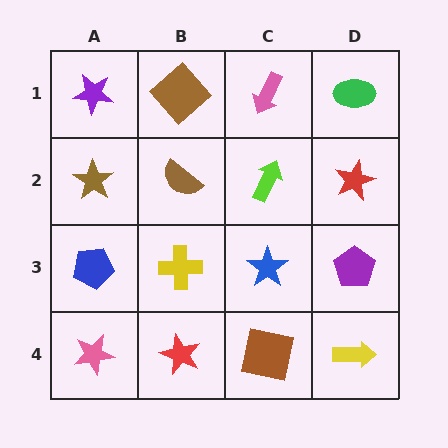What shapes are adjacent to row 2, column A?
A purple star (row 1, column A), a blue pentagon (row 3, column A), a brown semicircle (row 2, column B).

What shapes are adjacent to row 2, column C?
A pink arrow (row 1, column C), a blue star (row 3, column C), a brown semicircle (row 2, column B), a red star (row 2, column D).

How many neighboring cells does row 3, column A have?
3.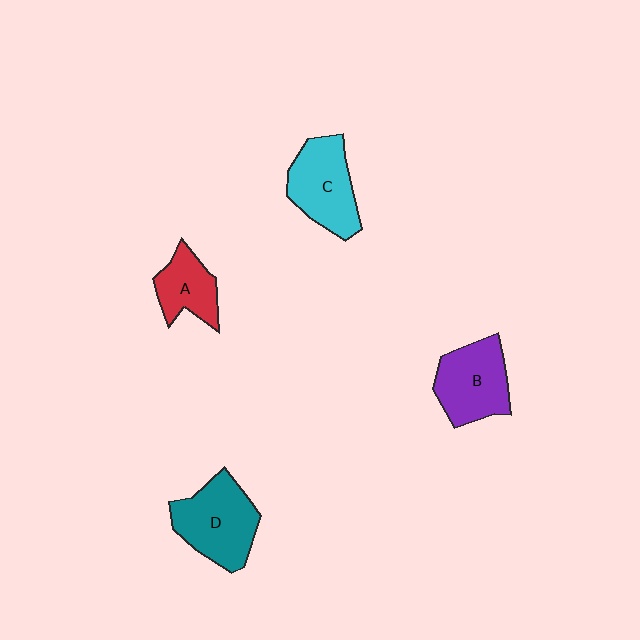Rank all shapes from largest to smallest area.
From largest to smallest: D (teal), C (cyan), B (purple), A (red).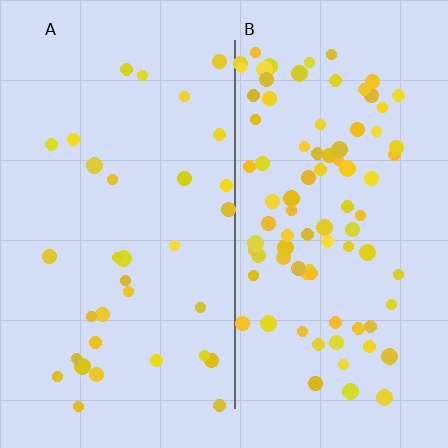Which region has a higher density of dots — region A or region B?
B (the right).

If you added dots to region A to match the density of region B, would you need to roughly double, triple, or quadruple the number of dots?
Approximately triple.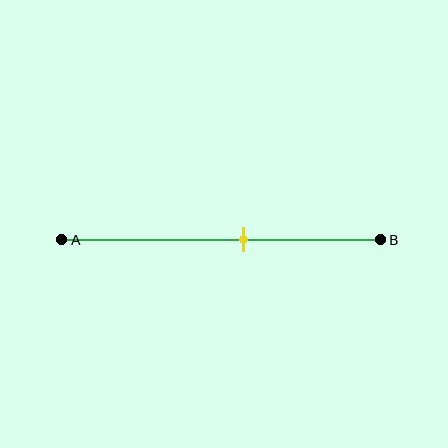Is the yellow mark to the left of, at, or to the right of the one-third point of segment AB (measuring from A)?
The yellow mark is to the right of the one-third point of segment AB.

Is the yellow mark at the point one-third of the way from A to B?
No, the mark is at about 55% from A, not at the 33% one-third point.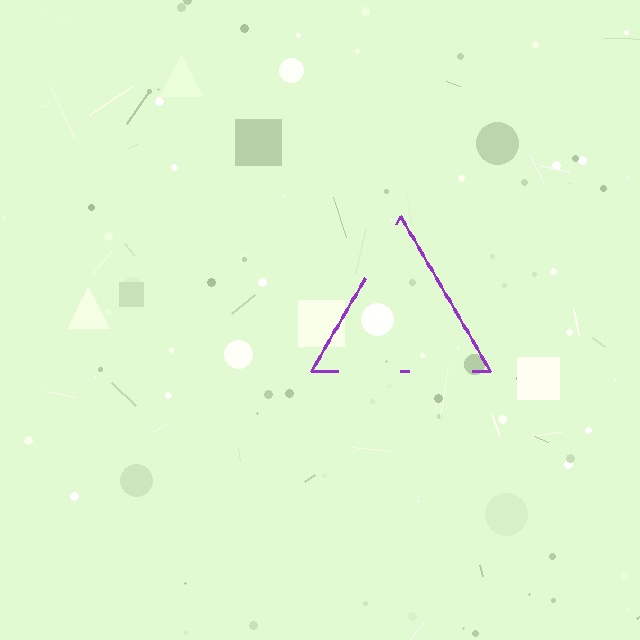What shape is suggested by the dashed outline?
The dashed outline suggests a triangle.